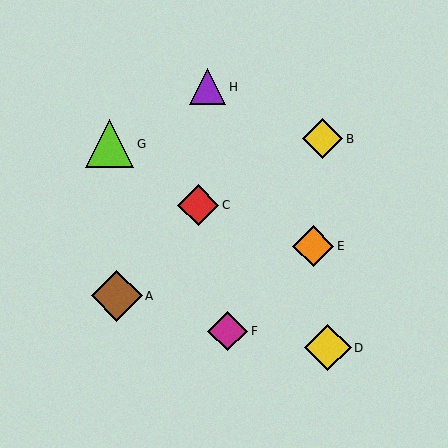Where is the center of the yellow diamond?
The center of the yellow diamond is at (323, 139).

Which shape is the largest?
The brown diamond (labeled A) is the largest.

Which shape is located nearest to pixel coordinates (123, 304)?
The brown diamond (labeled A) at (117, 296) is nearest to that location.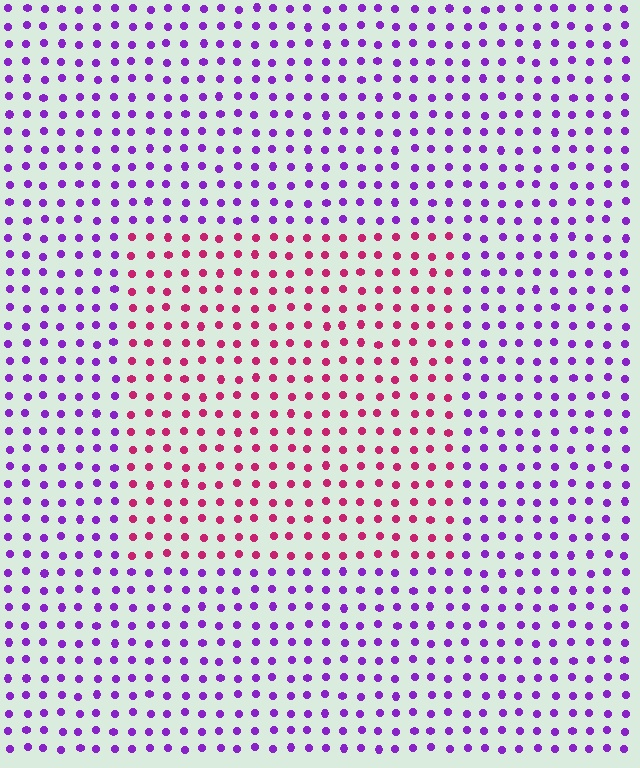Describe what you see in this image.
The image is filled with small purple elements in a uniform arrangement. A rectangle-shaped region is visible where the elements are tinted to a slightly different hue, forming a subtle color boundary.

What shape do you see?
I see a rectangle.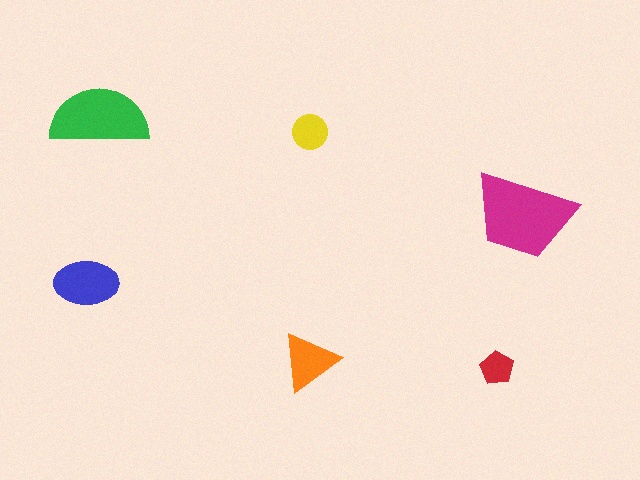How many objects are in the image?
There are 6 objects in the image.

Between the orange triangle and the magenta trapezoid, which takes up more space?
The magenta trapezoid.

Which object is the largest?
The magenta trapezoid.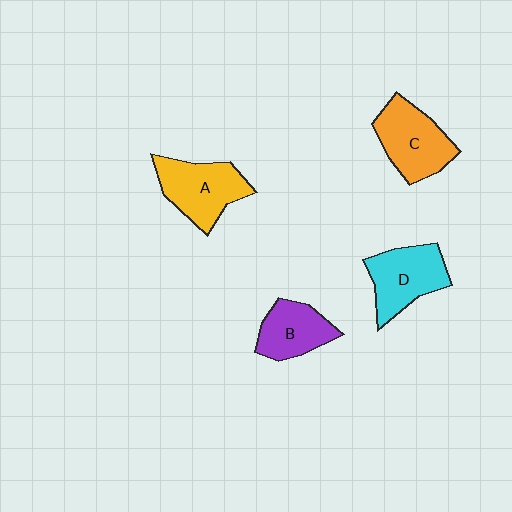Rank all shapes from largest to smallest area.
From largest to smallest: A (yellow), C (orange), D (cyan), B (purple).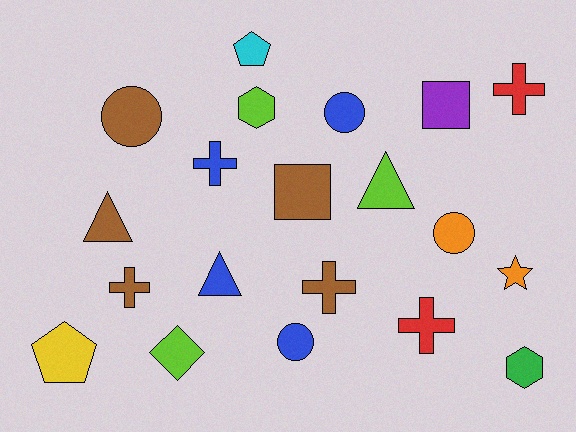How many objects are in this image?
There are 20 objects.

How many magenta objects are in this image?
There are no magenta objects.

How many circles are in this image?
There are 4 circles.